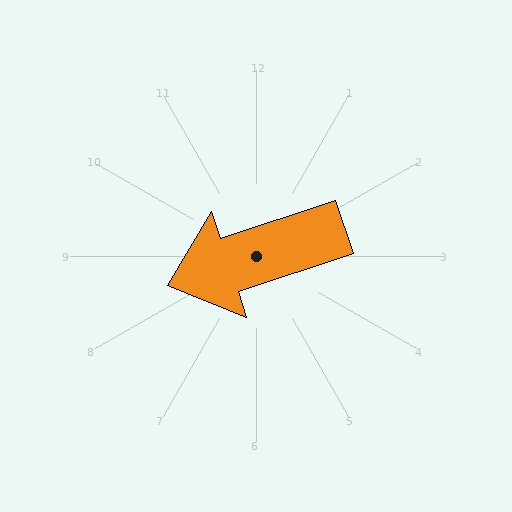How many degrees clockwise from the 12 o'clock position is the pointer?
Approximately 252 degrees.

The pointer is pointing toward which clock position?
Roughly 8 o'clock.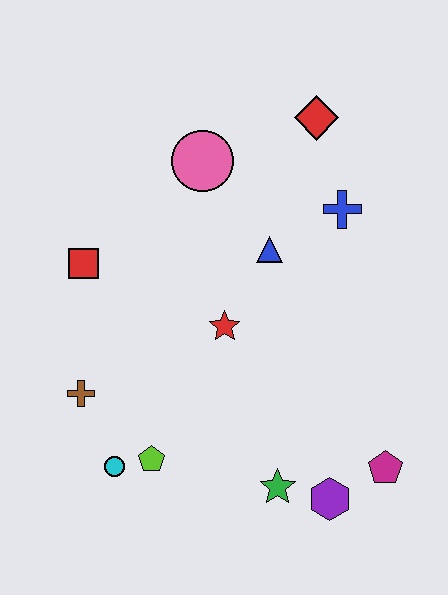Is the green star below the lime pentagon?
Yes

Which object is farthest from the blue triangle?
The cyan circle is farthest from the blue triangle.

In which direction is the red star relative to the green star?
The red star is above the green star.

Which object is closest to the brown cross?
The cyan circle is closest to the brown cross.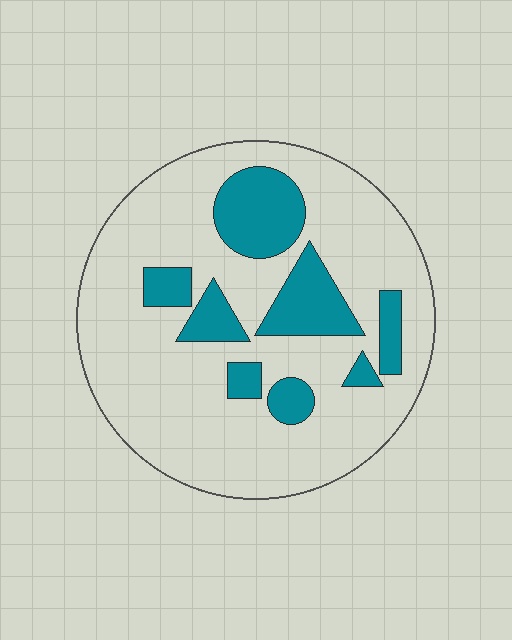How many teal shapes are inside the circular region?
8.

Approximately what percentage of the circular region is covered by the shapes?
Approximately 20%.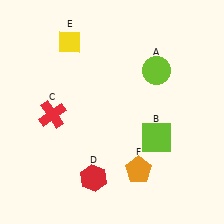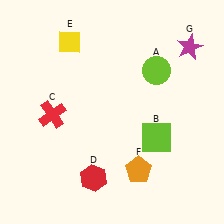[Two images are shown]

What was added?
A magenta star (G) was added in Image 2.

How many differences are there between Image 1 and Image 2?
There is 1 difference between the two images.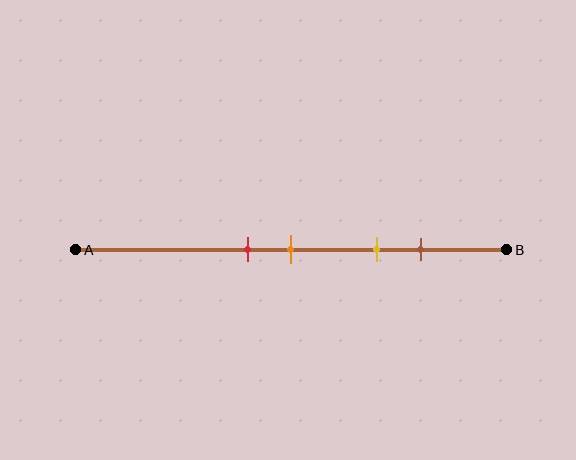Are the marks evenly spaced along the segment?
No, the marks are not evenly spaced.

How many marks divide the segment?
There are 4 marks dividing the segment.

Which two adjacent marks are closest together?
The red and orange marks are the closest adjacent pair.